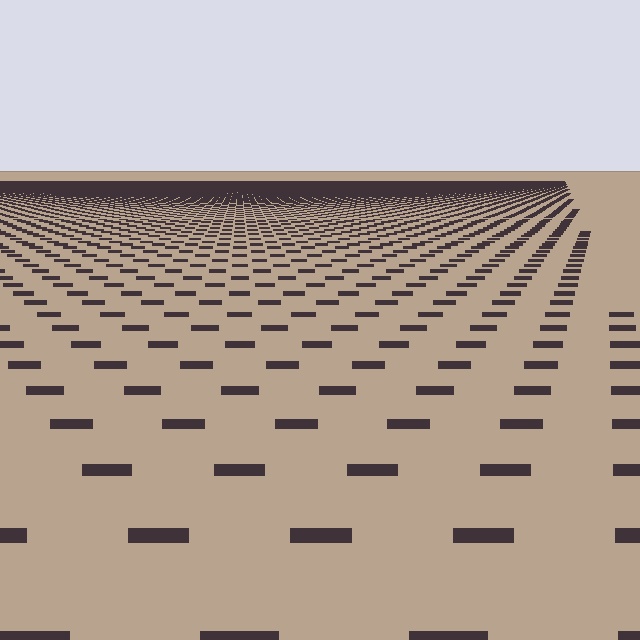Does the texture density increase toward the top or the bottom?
Density increases toward the top.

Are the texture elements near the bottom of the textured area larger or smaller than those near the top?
Larger. Near the bottom, elements are closer to the viewer and appear at a bigger on-screen size.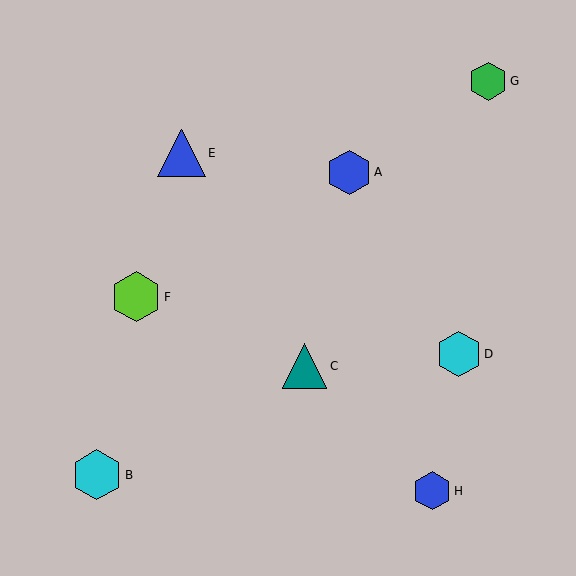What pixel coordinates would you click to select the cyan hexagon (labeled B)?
Click at (97, 475) to select the cyan hexagon B.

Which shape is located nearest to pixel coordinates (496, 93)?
The green hexagon (labeled G) at (488, 81) is nearest to that location.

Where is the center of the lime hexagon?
The center of the lime hexagon is at (136, 297).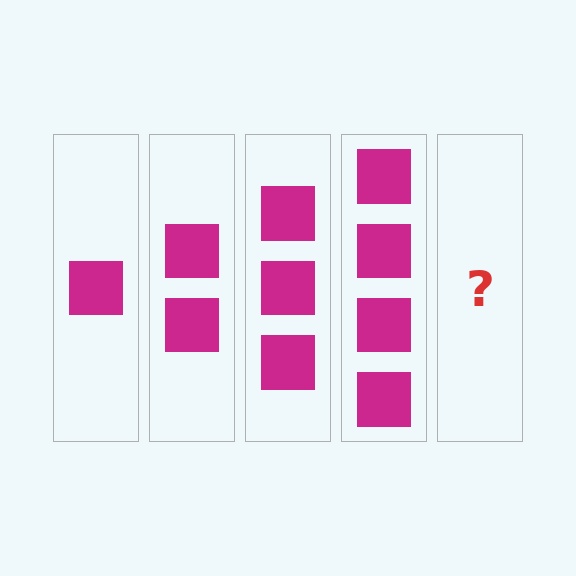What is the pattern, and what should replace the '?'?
The pattern is that each step adds one more square. The '?' should be 5 squares.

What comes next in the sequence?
The next element should be 5 squares.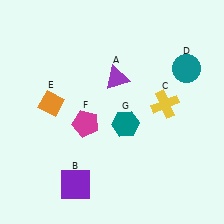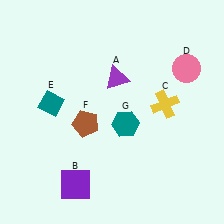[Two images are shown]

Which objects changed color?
D changed from teal to pink. E changed from orange to teal. F changed from magenta to brown.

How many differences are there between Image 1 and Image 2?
There are 3 differences between the two images.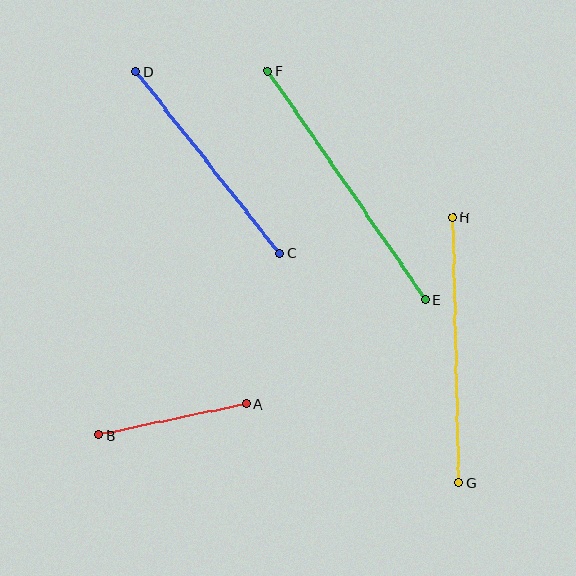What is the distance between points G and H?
The distance is approximately 265 pixels.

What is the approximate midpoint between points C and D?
The midpoint is at approximately (208, 162) pixels.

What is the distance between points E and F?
The distance is approximately 277 pixels.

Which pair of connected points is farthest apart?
Points E and F are farthest apart.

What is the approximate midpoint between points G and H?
The midpoint is at approximately (456, 350) pixels.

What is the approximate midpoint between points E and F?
The midpoint is at approximately (347, 185) pixels.